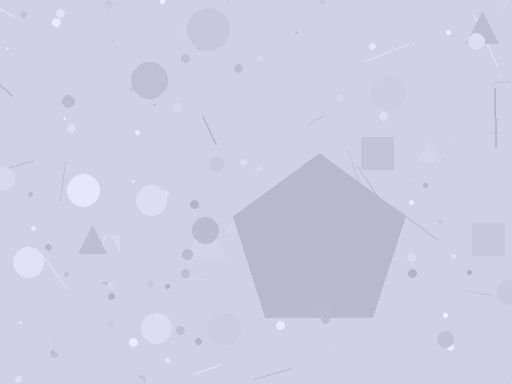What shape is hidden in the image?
A pentagon is hidden in the image.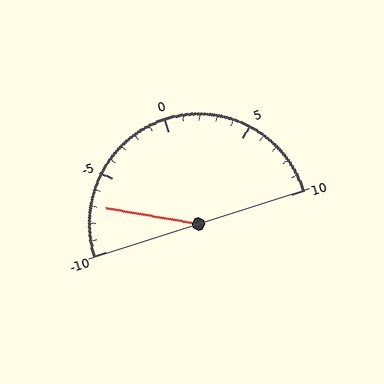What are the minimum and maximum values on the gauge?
The gauge ranges from -10 to 10.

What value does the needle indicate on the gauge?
The needle indicates approximately -7.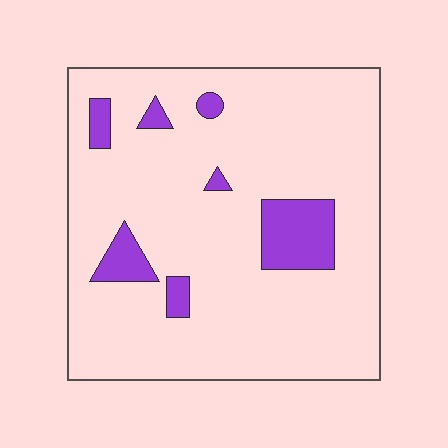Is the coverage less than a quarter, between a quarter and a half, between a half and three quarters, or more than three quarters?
Less than a quarter.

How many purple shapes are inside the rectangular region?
7.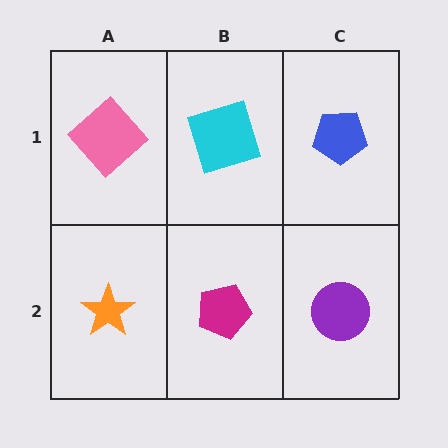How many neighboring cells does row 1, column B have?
3.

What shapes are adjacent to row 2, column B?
A cyan square (row 1, column B), an orange star (row 2, column A), a purple circle (row 2, column C).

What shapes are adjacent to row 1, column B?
A magenta pentagon (row 2, column B), a pink diamond (row 1, column A), a blue pentagon (row 1, column C).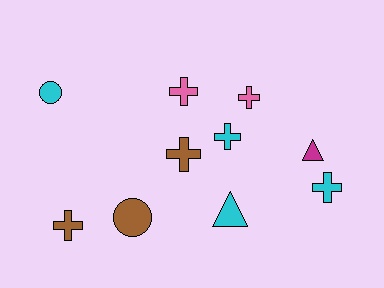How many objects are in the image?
There are 10 objects.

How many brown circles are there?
There is 1 brown circle.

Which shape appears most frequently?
Cross, with 6 objects.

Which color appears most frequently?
Cyan, with 4 objects.